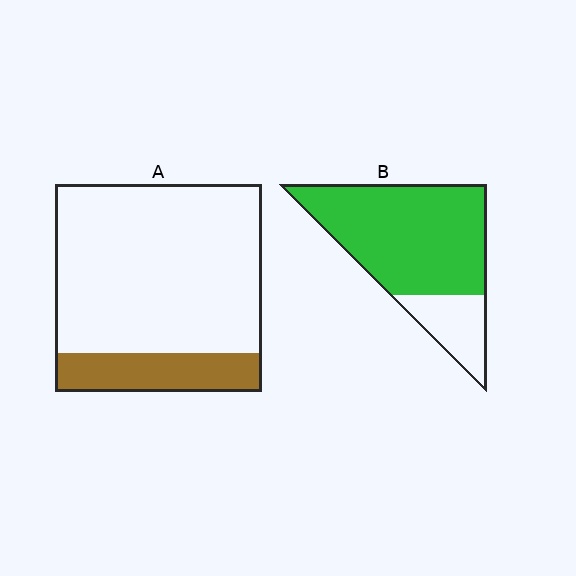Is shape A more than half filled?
No.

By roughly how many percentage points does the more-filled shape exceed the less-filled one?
By roughly 60 percentage points (B over A).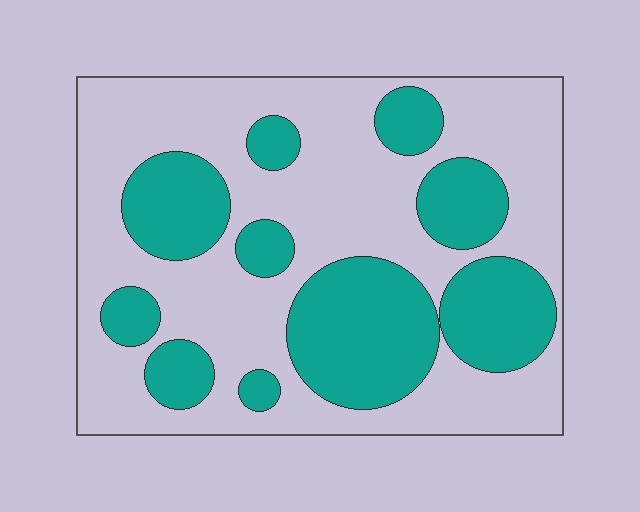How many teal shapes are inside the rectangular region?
10.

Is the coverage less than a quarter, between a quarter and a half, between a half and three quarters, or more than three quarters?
Between a quarter and a half.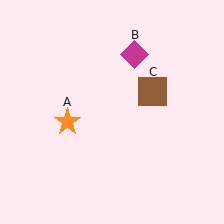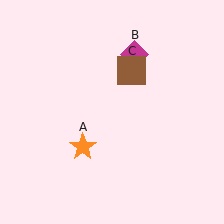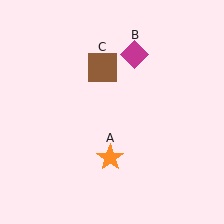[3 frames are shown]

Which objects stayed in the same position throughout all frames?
Magenta diamond (object B) remained stationary.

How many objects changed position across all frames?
2 objects changed position: orange star (object A), brown square (object C).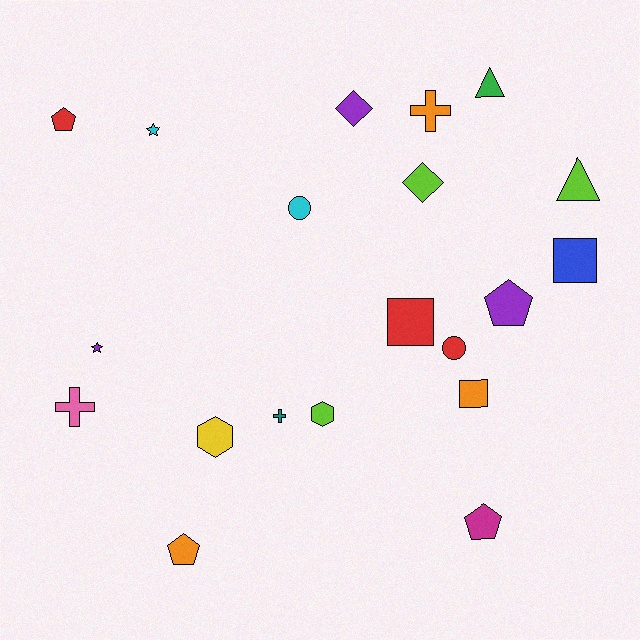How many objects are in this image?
There are 20 objects.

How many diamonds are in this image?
There are 2 diamonds.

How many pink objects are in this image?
There is 1 pink object.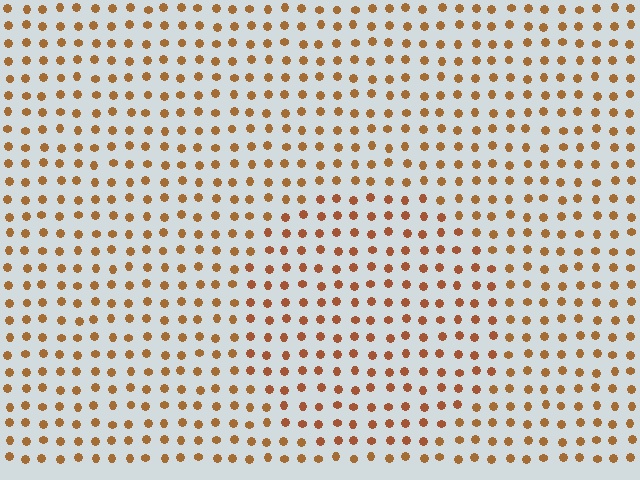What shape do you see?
I see a circle.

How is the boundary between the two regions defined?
The boundary is defined purely by a slight shift in hue (about 13 degrees). Spacing, size, and orientation are identical on both sides.